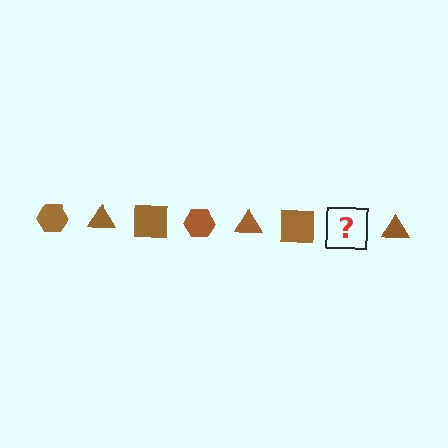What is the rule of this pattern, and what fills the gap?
The rule is that the pattern cycles through hexagon, triangle, square shapes in brown. The gap should be filled with a brown hexagon.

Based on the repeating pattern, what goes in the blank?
The blank should be a brown hexagon.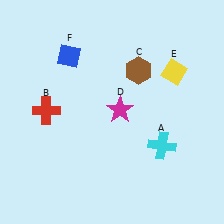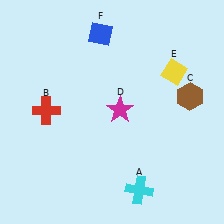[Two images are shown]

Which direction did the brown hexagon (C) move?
The brown hexagon (C) moved right.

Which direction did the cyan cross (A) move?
The cyan cross (A) moved down.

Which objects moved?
The objects that moved are: the cyan cross (A), the brown hexagon (C), the blue diamond (F).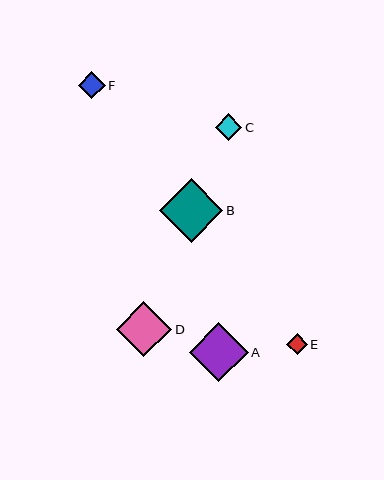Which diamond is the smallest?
Diamond E is the smallest with a size of approximately 20 pixels.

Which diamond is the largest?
Diamond B is the largest with a size of approximately 64 pixels.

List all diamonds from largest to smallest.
From largest to smallest: B, A, D, F, C, E.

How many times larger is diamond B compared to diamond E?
Diamond B is approximately 3.1 times the size of diamond E.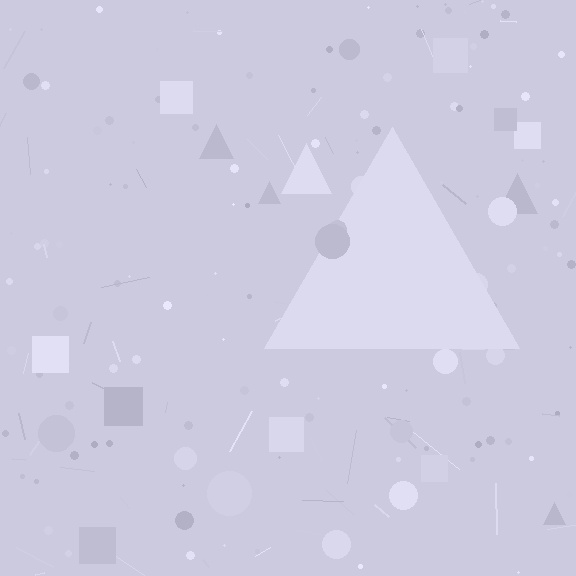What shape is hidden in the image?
A triangle is hidden in the image.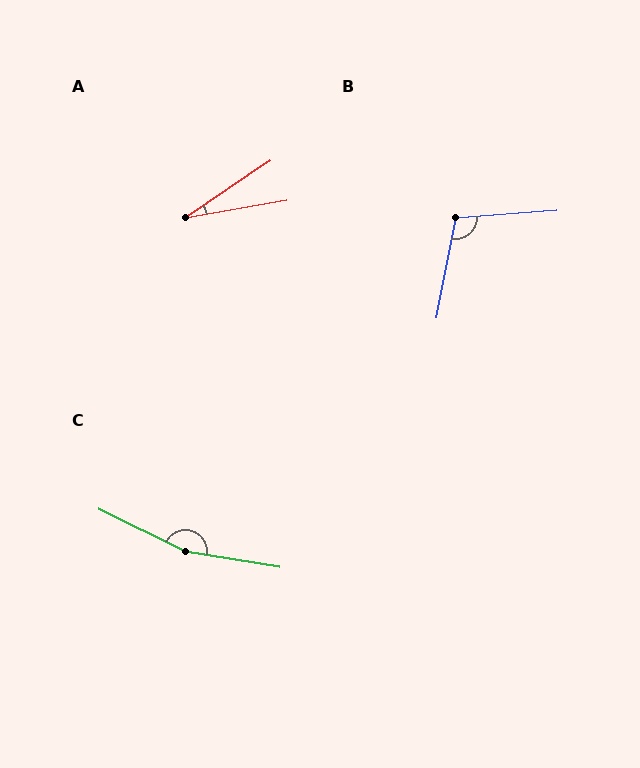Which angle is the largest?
C, at approximately 163 degrees.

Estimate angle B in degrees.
Approximately 105 degrees.